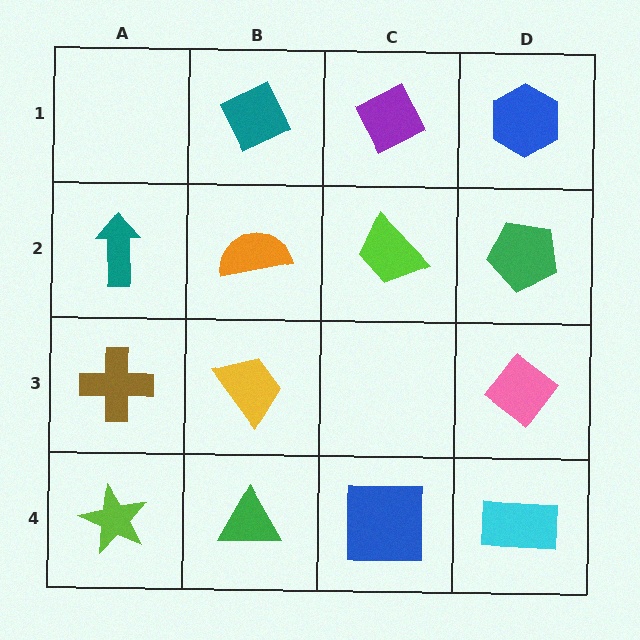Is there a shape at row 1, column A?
No, that cell is empty.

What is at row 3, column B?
A yellow trapezoid.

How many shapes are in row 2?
4 shapes.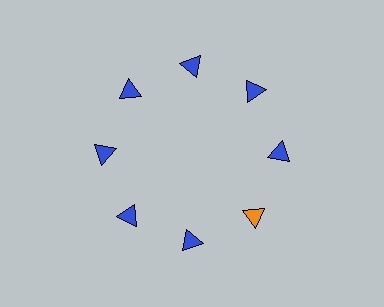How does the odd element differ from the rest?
It has a different color: orange instead of blue.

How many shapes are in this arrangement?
There are 8 shapes arranged in a ring pattern.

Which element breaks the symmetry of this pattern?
The orange triangle at roughly the 4 o'clock position breaks the symmetry. All other shapes are blue triangles.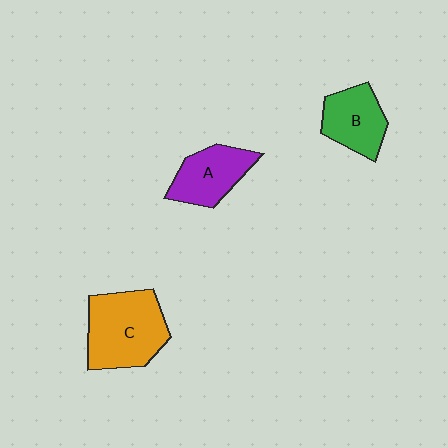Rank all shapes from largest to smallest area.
From largest to smallest: C (orange), A (purple), B (green).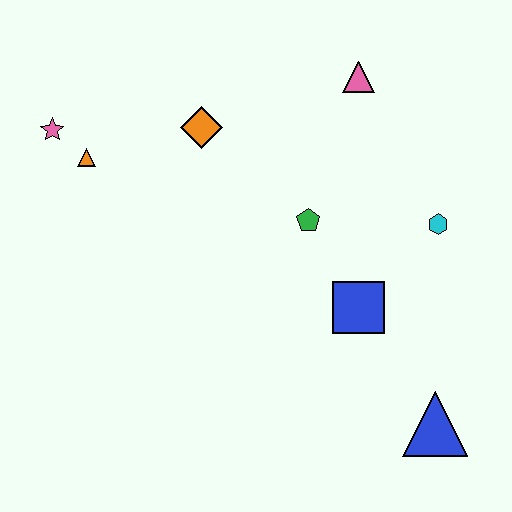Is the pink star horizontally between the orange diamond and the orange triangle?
No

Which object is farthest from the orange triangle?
The blue triangle is farthest from the orange triangle.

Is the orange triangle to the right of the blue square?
No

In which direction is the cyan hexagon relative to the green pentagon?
The cyan hexagon is to the right of the green pentagon.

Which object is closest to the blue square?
The green pentagon is closest to the blue square.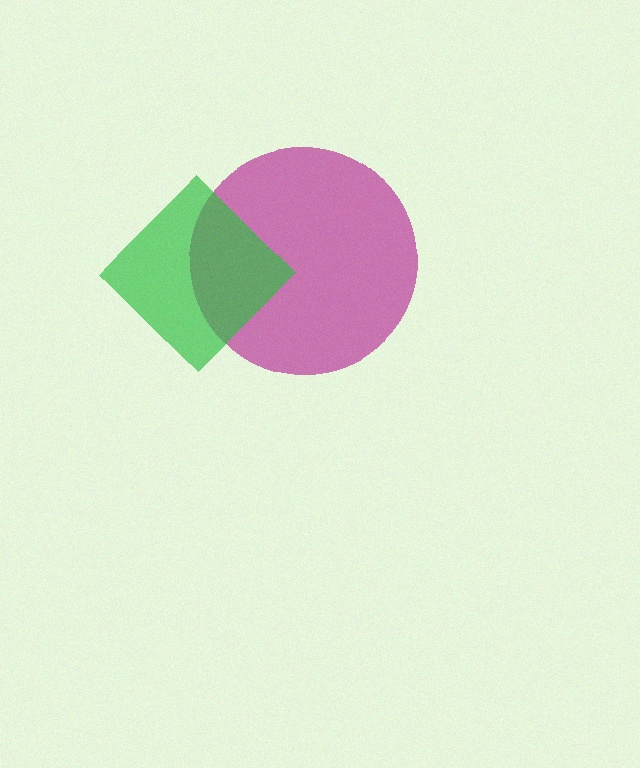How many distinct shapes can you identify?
There are 2 distinct shapes: a magenta circle, a green diamond.